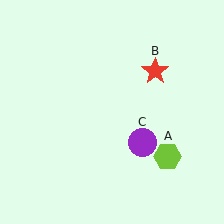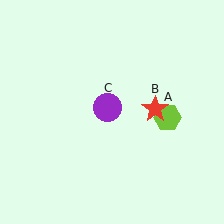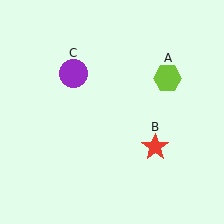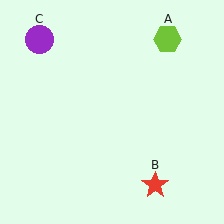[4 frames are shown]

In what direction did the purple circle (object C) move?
The purple circle (object C) moved up and to the left.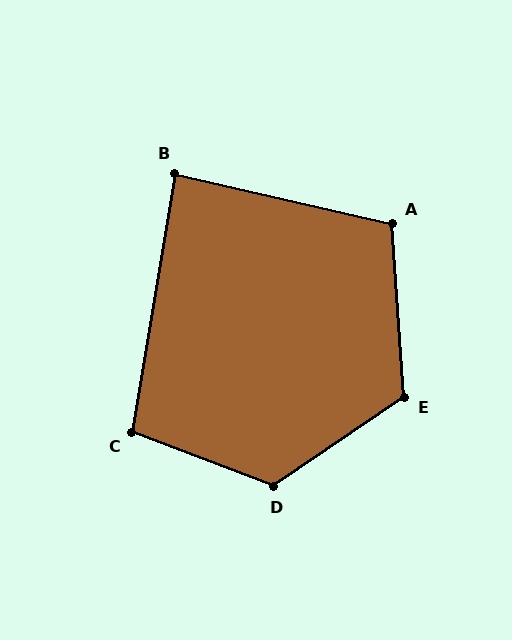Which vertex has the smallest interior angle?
B, at approximately 87 degrees.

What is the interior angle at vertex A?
Approximately 107 degrees (obtuse).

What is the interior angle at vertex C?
Approximately 102 degrees (obtuse).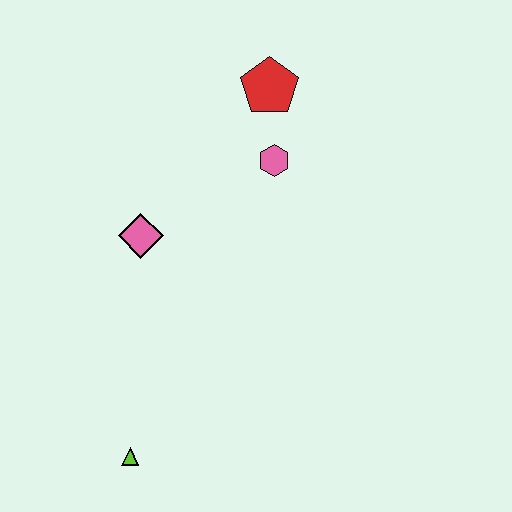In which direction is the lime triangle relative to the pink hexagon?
The lime triangle is below the pink hexagon.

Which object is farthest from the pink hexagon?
The lime triangle is farthest from the pink hexagon.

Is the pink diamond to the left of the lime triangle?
No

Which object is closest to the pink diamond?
The pink hexagon is closest to the pink diamond.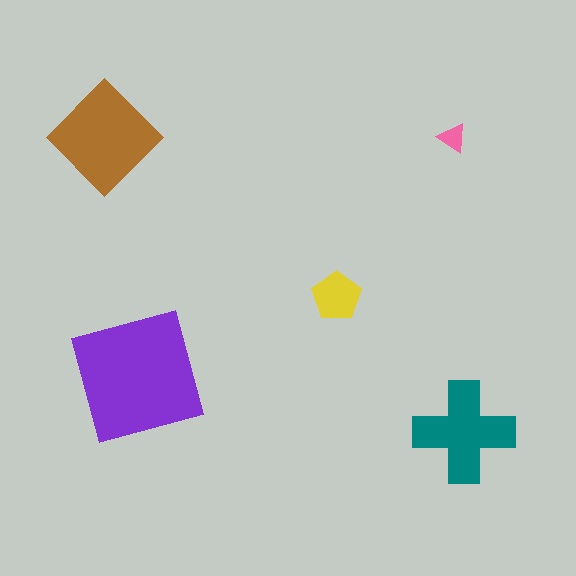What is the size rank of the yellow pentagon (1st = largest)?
4th.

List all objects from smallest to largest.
The pink triangle, the yellow pentagon, the teal cross, the brown diamond, the purple square.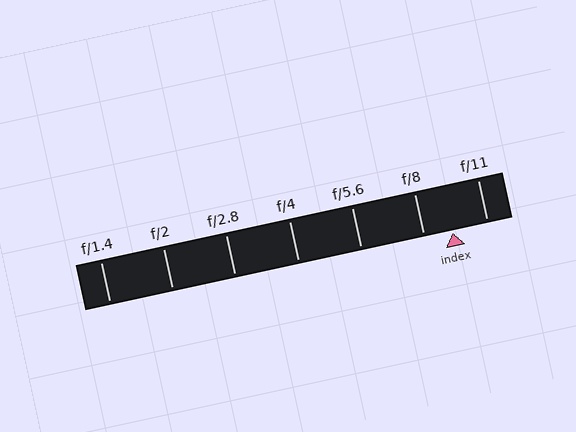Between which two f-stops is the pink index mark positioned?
The index mark is between f/8 and f/11.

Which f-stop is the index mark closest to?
The index mark is closest to f/8.